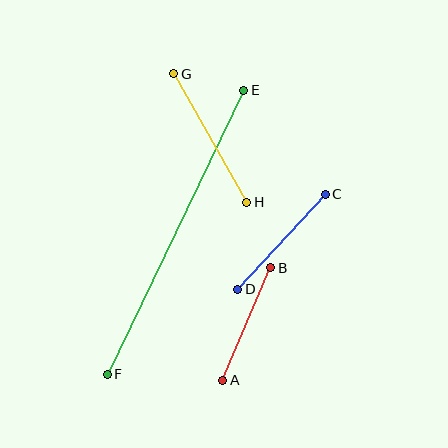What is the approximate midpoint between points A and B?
The midpoint is at approximately (247, 324) pixels.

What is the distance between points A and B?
The distance is approximately 123 pixels.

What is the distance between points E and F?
The distance is approximately 315 pixels.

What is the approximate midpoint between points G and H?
The midpoint is at approximately (210, 138) pixels.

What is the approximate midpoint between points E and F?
The midpoint is at approximately (175, 232) pixels.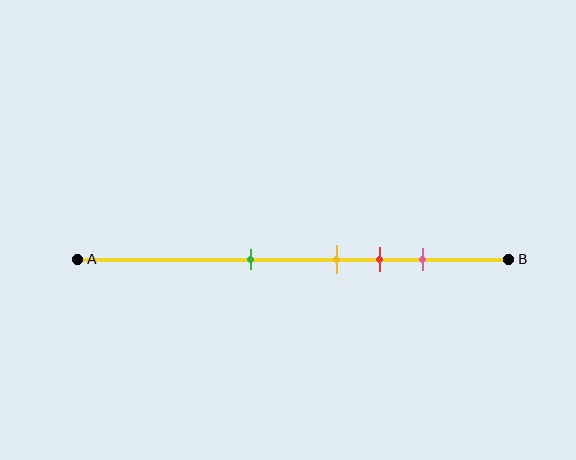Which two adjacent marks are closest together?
The yellow and red marks are the closest adjacent pair.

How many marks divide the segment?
There are 4 marks dividing the segment.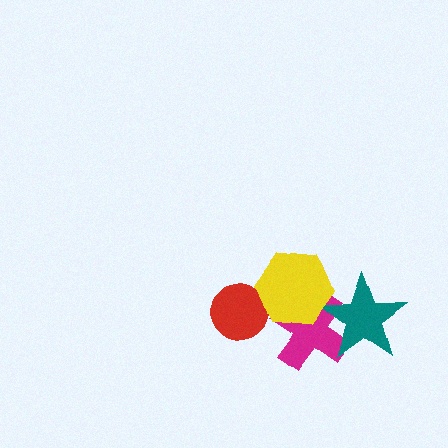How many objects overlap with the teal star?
2 objects overlap with the teal star.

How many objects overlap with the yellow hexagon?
3 objects overlap with the yellow hexagon.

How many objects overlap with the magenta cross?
2 objects overlap with the magenta cross.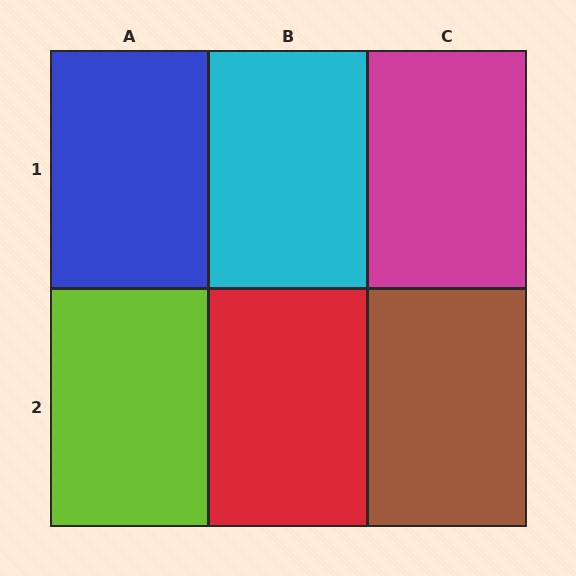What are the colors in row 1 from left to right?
Blue, cyan, magenta.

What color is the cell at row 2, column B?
Red.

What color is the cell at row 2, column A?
Lime.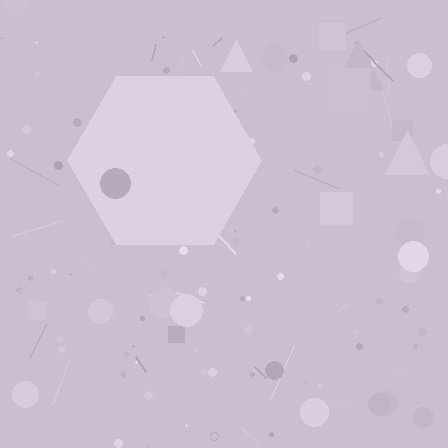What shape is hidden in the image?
A hexagon is hidden in the image.